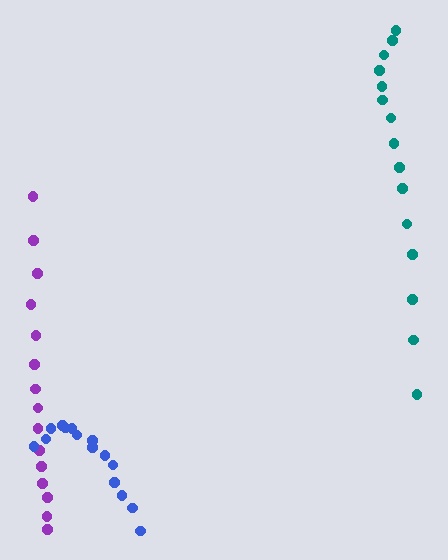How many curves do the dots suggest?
There are 3 distinct paths.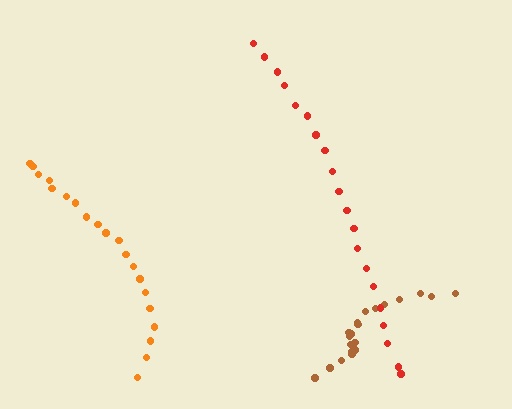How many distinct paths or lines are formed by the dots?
There are 3 distinct paths.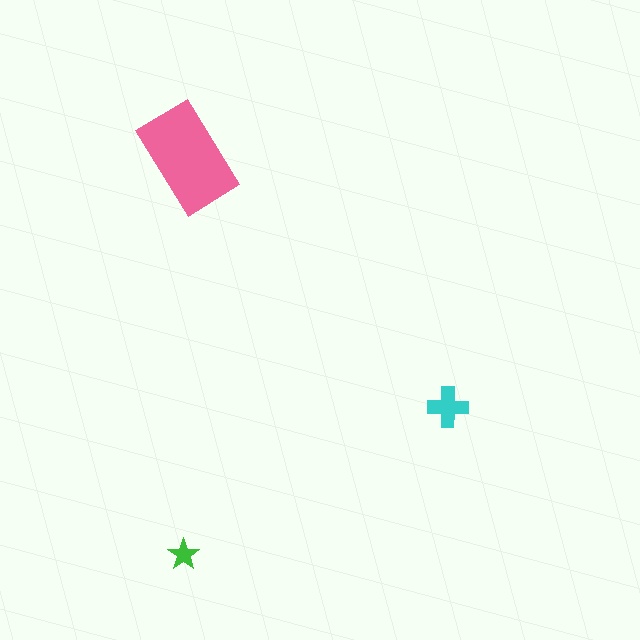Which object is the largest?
The pink rectangle.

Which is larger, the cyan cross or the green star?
The cyan cross.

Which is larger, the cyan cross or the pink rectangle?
The pink rectangle.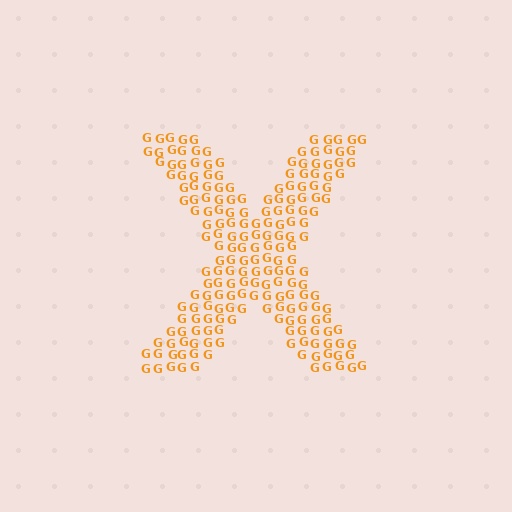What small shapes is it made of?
It is made of small letter G's.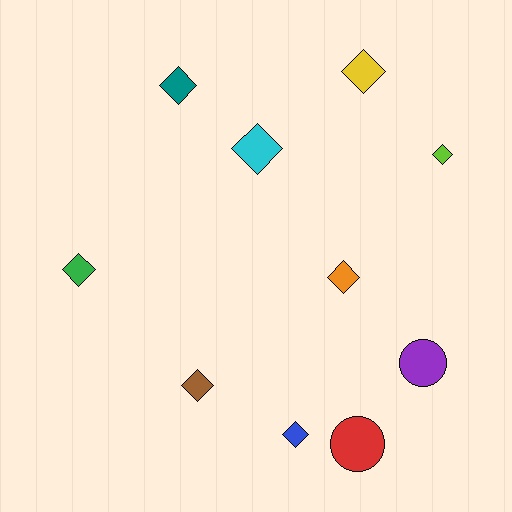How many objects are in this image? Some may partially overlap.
There are 10 objects.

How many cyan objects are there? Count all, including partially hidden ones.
There is 1 cyan object.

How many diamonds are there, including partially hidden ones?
There are 8 diamonds.